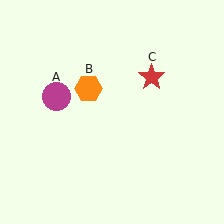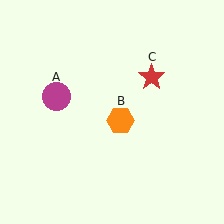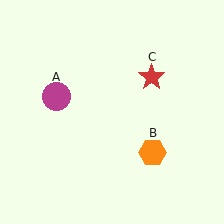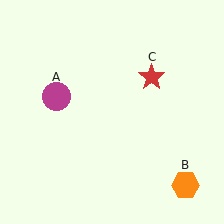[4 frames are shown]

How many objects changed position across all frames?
1 object changed position: orange hexagon (object B).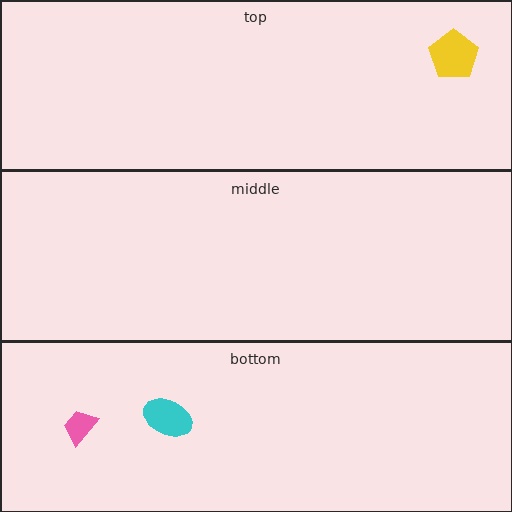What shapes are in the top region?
The yellow pentagon.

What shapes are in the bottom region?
The pink trapezoid, the cyan ellipse.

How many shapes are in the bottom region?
2.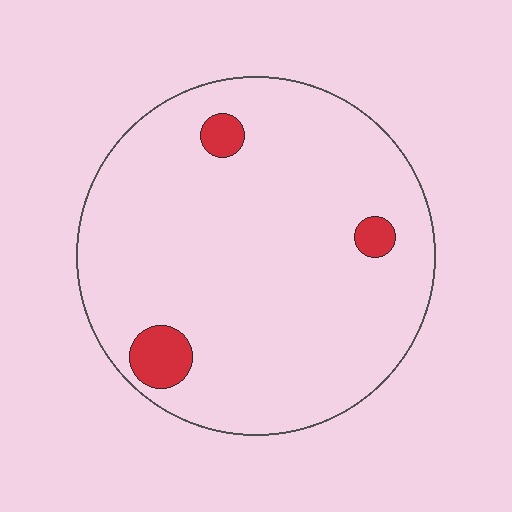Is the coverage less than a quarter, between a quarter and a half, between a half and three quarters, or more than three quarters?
Less than a quarter.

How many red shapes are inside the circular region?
3.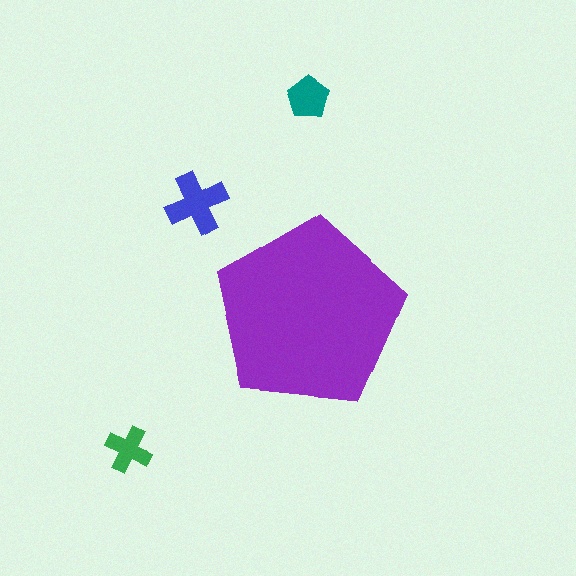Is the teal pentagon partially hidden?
No, the teal pentagon is fully visible.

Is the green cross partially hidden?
No, the green cross is fully visible.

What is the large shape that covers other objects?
A purple pentagon.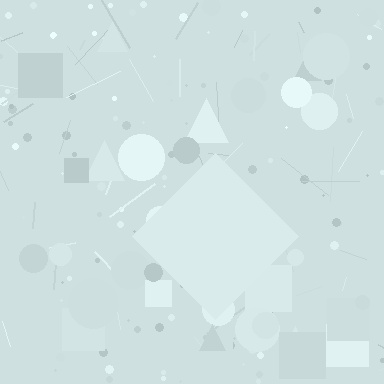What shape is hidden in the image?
A diamond is hidden in the image.